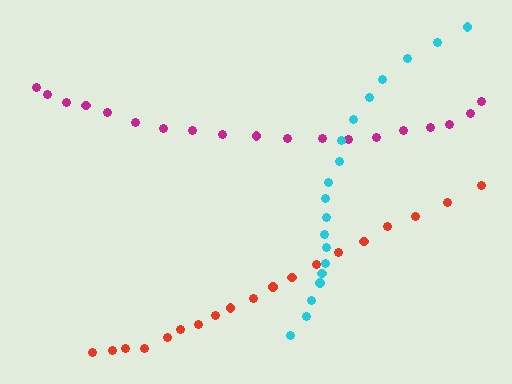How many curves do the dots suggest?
There are 3 distinct paths.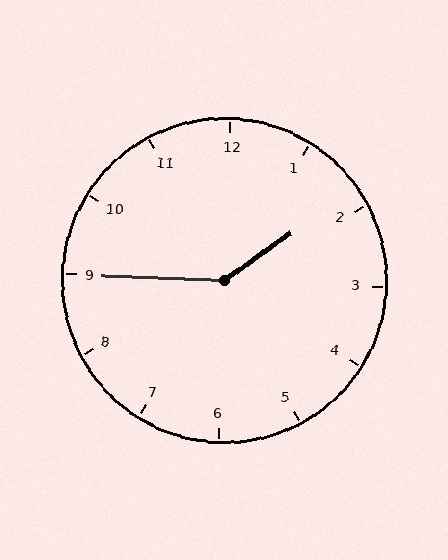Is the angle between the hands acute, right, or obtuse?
It is obtuse.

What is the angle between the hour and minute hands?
Approximately 142 degrees.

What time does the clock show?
1:45.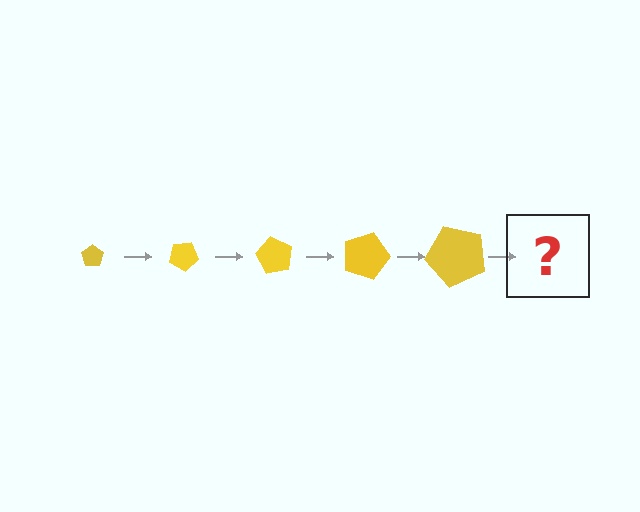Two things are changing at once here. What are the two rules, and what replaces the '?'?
The two rules are that the pentagon grows larger each step and it rotates 30 degrees each step. The '?' should be a pentagon, larger than the previous one and rotated 150 degrees from the start.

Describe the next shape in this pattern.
It should be a pentagon, larger than the previous one and rotated 150 degrees from the start.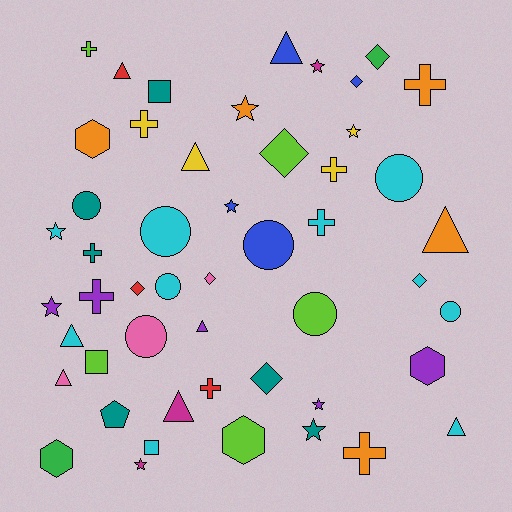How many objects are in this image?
There are 50 objects.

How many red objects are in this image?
There are 3 red objects.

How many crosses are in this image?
There are 9 crosses.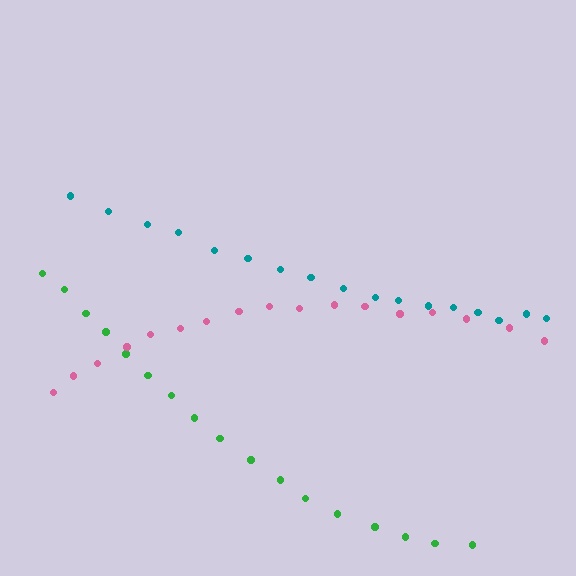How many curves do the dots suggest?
There are 3 distinct paths.